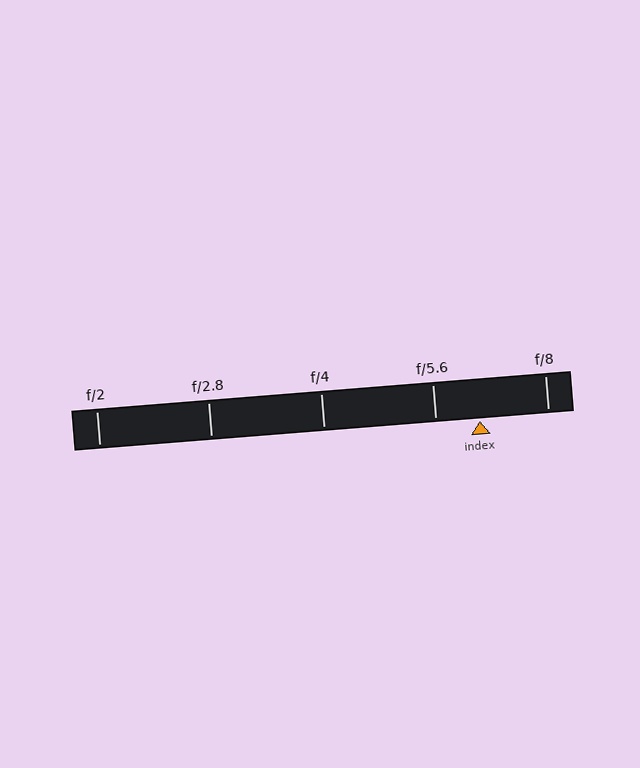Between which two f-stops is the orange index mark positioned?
The index mark is between f/5.6 and f/8.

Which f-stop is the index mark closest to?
The index mark is closest to f/5.6.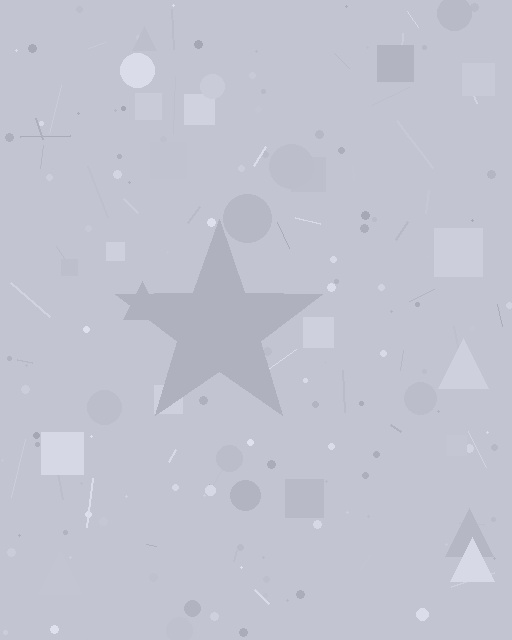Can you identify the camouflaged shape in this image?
The camouflaged shape is a star.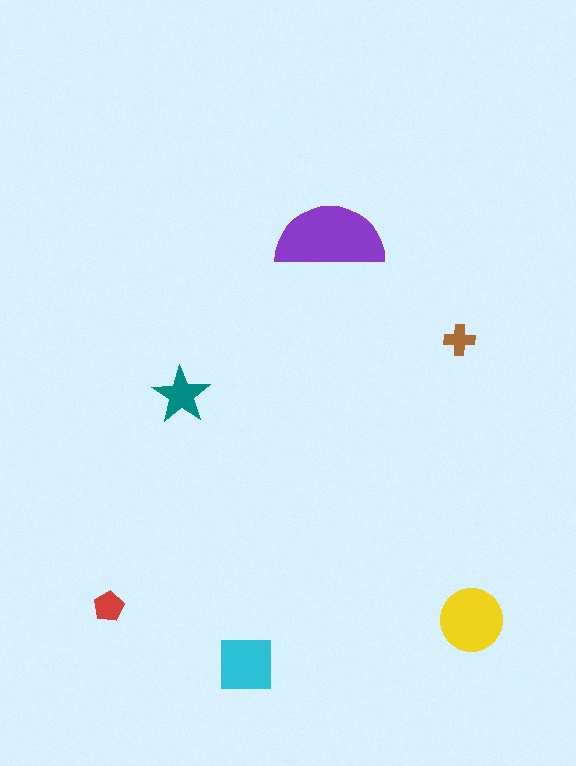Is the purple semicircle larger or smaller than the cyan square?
Larger.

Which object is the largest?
The purple semicircle.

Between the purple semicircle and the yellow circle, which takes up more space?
The purple semicircle.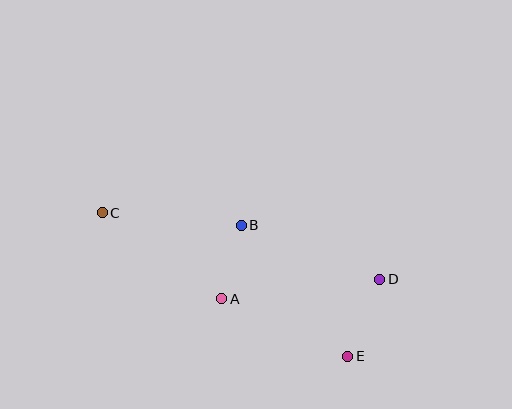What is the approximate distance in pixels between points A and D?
The distance between A and D is approximately 159 pixels.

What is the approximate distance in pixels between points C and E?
The distance between C and E is approximately 284 pixels.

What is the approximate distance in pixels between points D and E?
The distance between D and E is approximately 83 pixels.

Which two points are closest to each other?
Points A and B are closest to each other.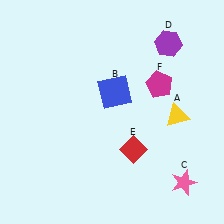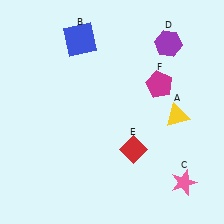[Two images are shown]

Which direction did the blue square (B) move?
The blue square (B) moved up.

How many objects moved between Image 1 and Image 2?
1 object moved between the two images.